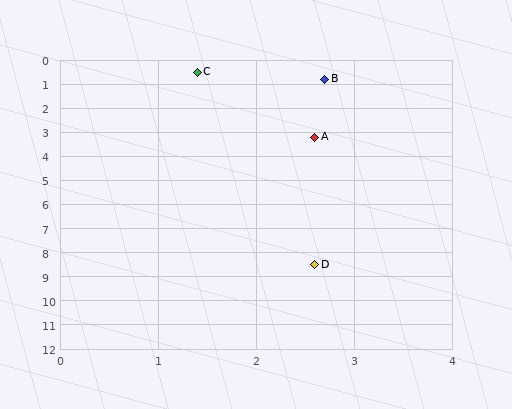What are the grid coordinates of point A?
Point A is at approximately (2.6, 3.2).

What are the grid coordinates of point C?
Point C is at approximately (1.4, 0.5).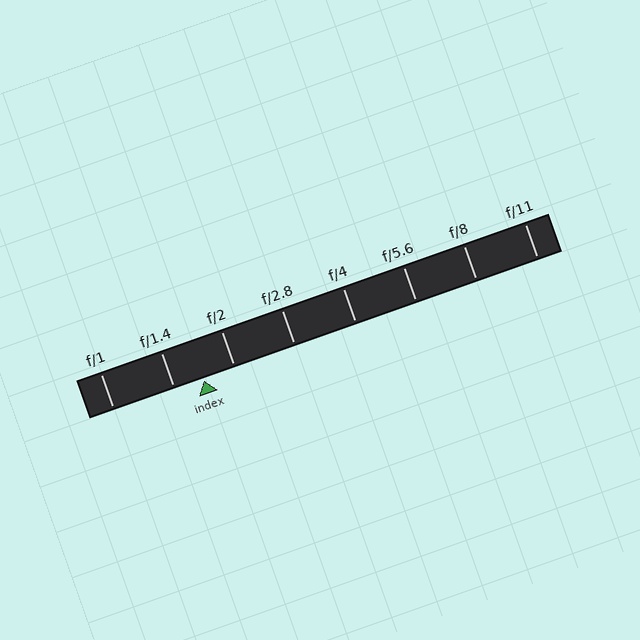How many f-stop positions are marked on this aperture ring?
There are 8 f-stop positions marked.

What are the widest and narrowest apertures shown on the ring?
The widest aperture shown is f/1 and the narrowest is f/11.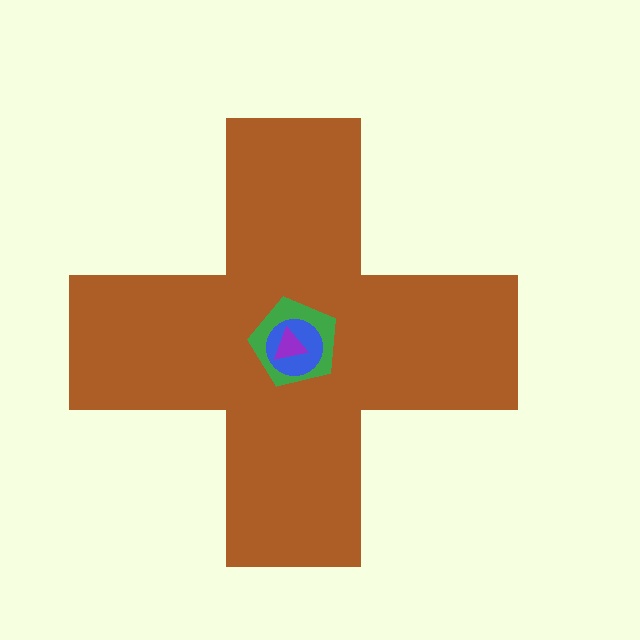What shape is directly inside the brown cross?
The green pentagon.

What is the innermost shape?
The purple triangle.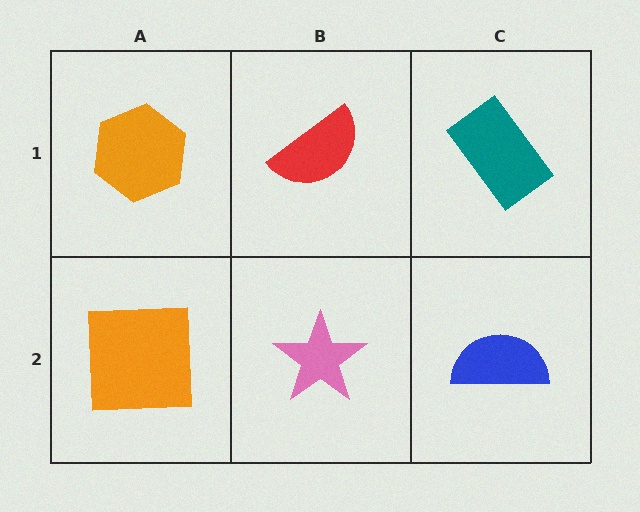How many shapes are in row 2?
3 shapes.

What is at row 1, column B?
A red semicircle.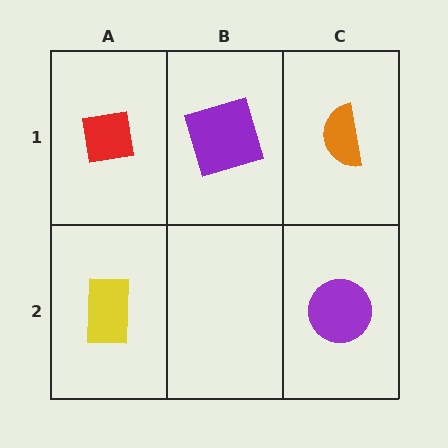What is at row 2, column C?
A purple circle.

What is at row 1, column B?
A purple square.